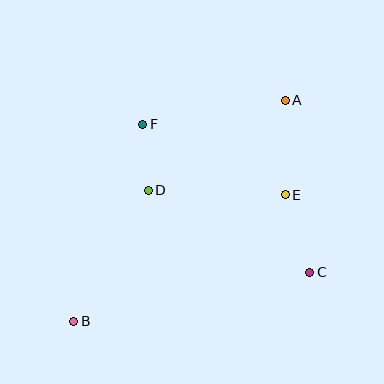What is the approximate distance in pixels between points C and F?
The distance between C and F is approximately 223 pixels.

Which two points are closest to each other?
Points D and F are closest to each other.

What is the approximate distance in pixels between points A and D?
The distance between A and D is approximately 164 pixels.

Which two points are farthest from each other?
Points A and B are farthest from each other.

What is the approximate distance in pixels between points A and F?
The distance between A and F is approximately 145 pixels.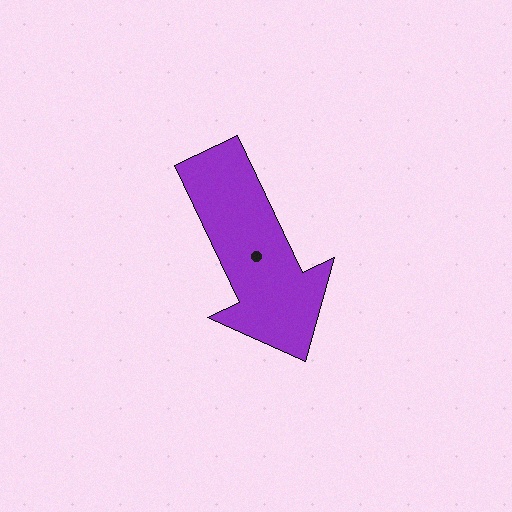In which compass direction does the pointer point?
Southeast.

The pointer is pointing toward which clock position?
Roughly 5 o'clock.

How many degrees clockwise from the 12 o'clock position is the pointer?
Approximately 155 degrees.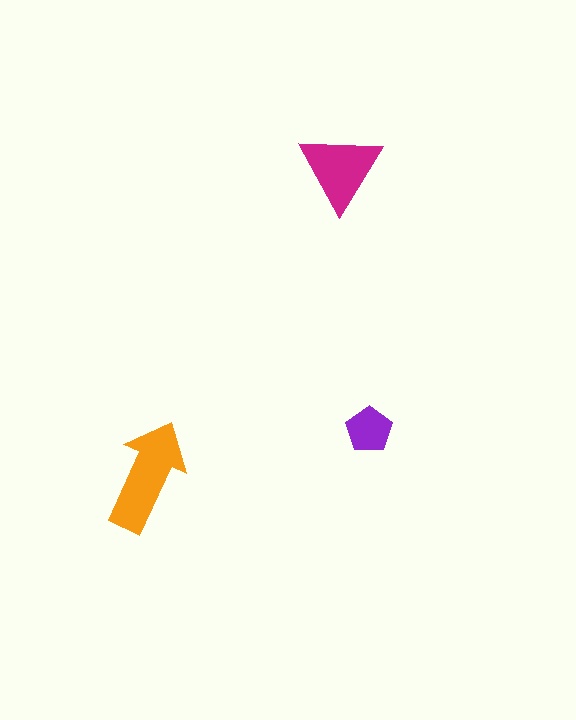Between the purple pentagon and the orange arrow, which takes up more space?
The orange arrow.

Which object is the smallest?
The purple pentagon.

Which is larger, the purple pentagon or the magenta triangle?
The magenta triangle.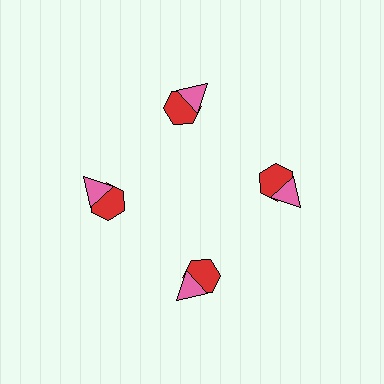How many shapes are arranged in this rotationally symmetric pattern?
There are 8 shapes, arranged in 4 groups of 2.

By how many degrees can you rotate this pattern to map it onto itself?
The pattern maps onto itself every 90 degrees of rotation.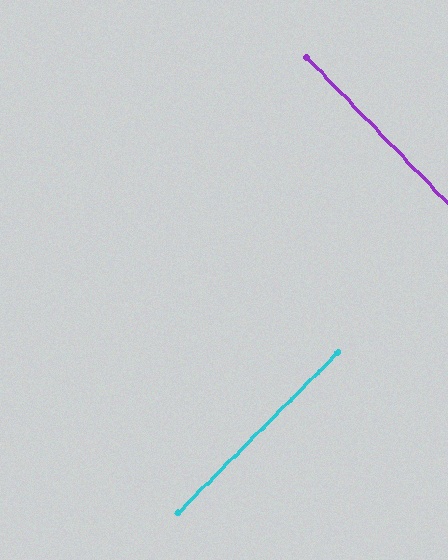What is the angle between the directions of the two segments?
Approximately 89 degrees.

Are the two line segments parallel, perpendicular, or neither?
Perpendicular — they meet at approximately 89°.